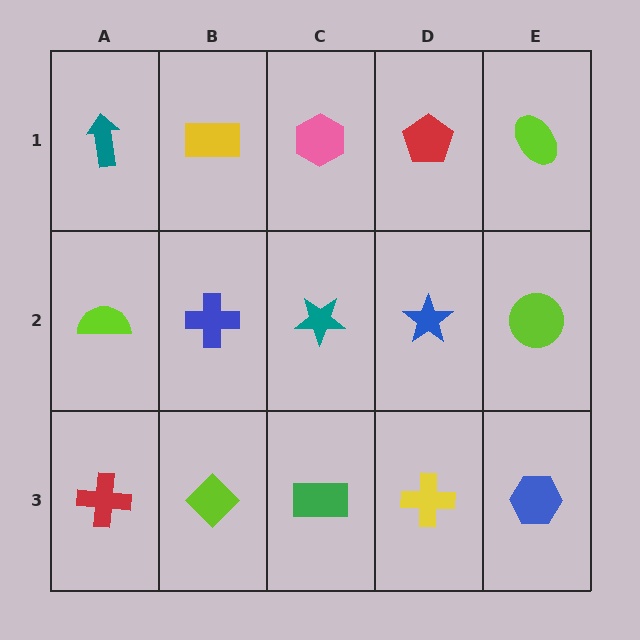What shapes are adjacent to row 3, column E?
A lime circle (row 2, column E), a yellow cross (row 3, column D).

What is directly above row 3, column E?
A lime circle.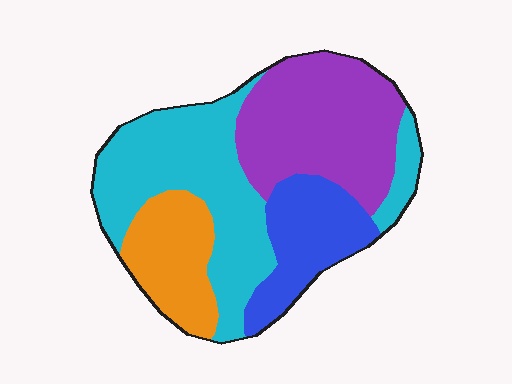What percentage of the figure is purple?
Purple takes up about one third (1/3) of the figure.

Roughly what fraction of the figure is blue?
Blue covers roughly 15% of the figure.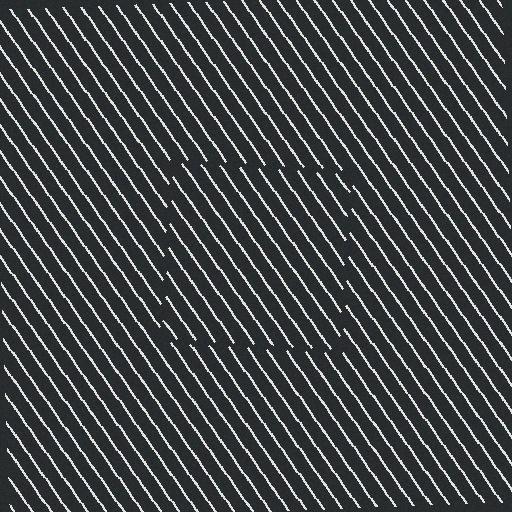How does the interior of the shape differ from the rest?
The interior of the shape contains the same grating, shifted by half a period — the contour is defined by the phase discontinuity where line-ends from the inner and outer gratings abut.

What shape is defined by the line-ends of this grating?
An illusory square. The interior of the shape contains the same grating, shifted by half a period — the contour is defined by the phase discontinuity where line-ends from the inner and outer gratings abut.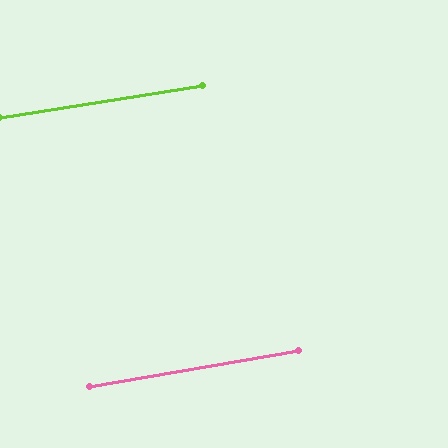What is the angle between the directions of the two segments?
Approximately 1 degree.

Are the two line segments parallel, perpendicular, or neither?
Parallel — their directions differ by only 0.7°.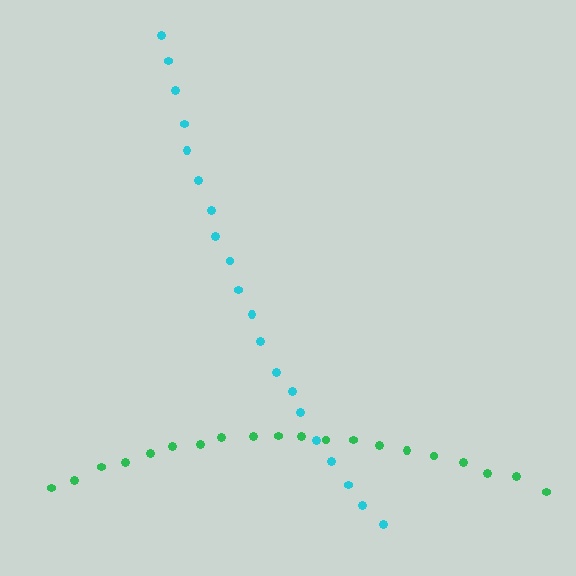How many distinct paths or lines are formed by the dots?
There are 2 distinct paths.